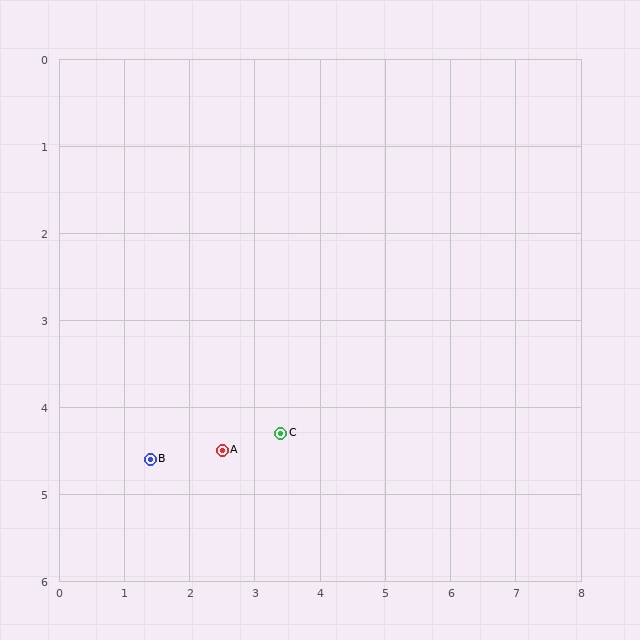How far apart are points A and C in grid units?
Points A and C are about 0.9 grid units apart.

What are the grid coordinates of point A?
Point A is at approximately (2.5, 4.5).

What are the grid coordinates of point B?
Point B is at approximately (1.4, 4.6).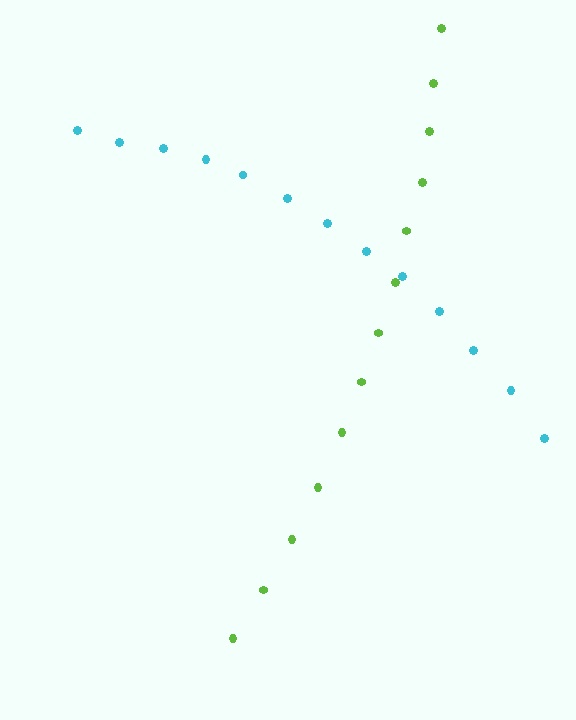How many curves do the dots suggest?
There are 2 distinct paths.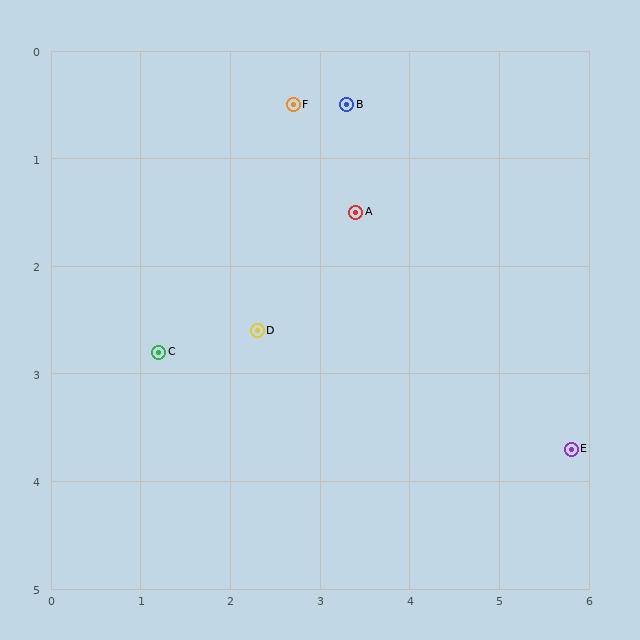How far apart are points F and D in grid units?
Points F and D are about 2.1 grid units apart.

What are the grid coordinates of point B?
Point B is at approximately (3.3, 0.5).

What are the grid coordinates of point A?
Point A is at approximately (3.4, 1.5).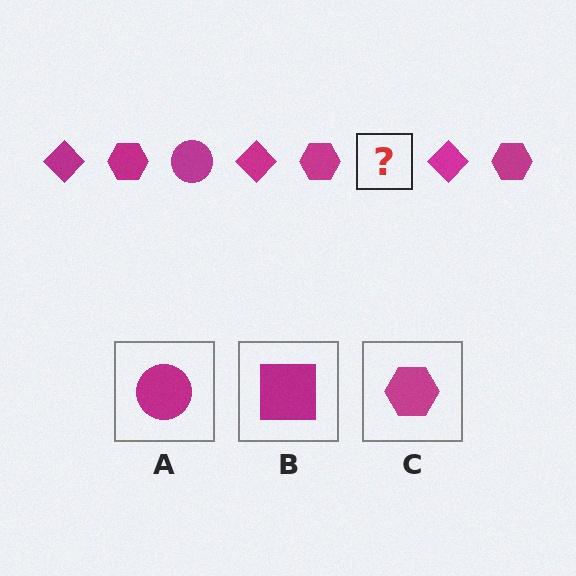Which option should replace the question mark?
Option A.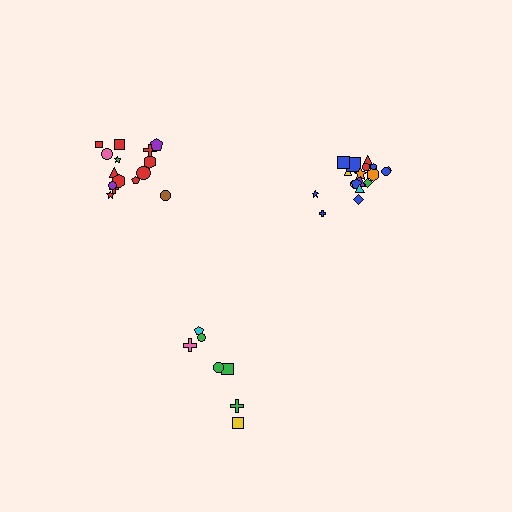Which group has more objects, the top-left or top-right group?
The top-right group.